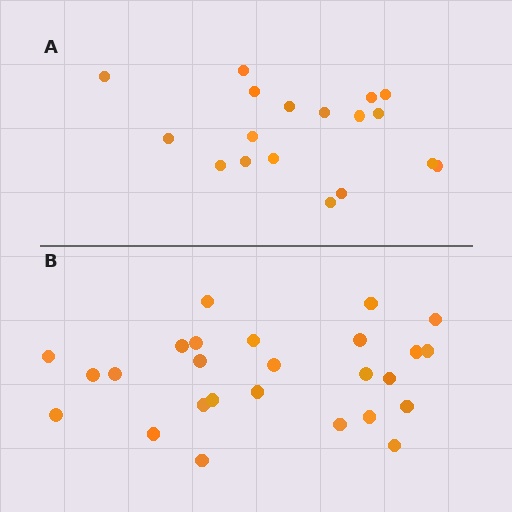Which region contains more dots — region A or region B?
Region B (the bottom region) has more dots.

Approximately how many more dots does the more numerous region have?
Region B has roughly 8 or so more dots than region A.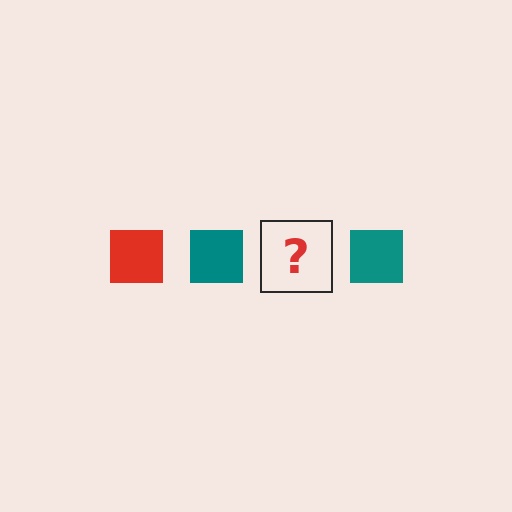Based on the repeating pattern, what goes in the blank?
The blank should be a red square.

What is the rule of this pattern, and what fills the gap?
The rule is that the pattern cycles through red, teal squares. The gap should be filled with a red square.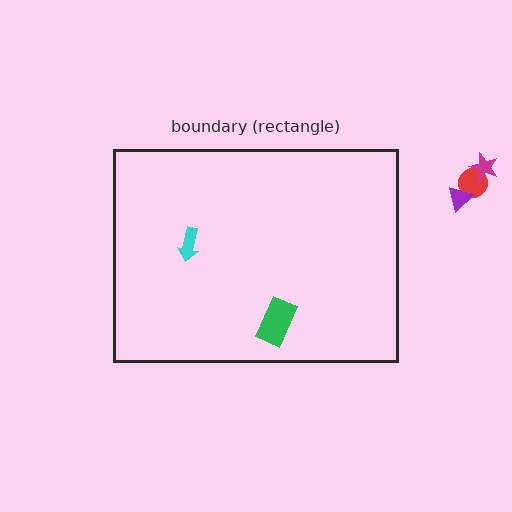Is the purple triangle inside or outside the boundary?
Outside.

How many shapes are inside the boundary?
2 inside, 3 outside.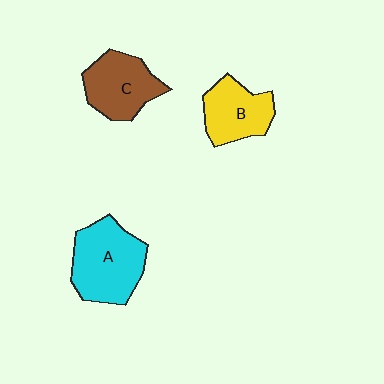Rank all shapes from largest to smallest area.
From largest to smallest: A (cyan), C (brown), B (yellow).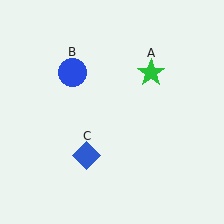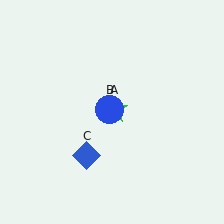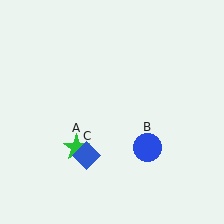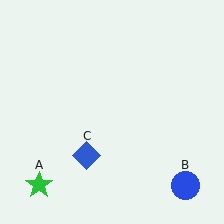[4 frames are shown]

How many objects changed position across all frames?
2 objects changed position: green star (object A), blue circle (object B).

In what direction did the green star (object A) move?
The green star (object A) moved down and to the left.